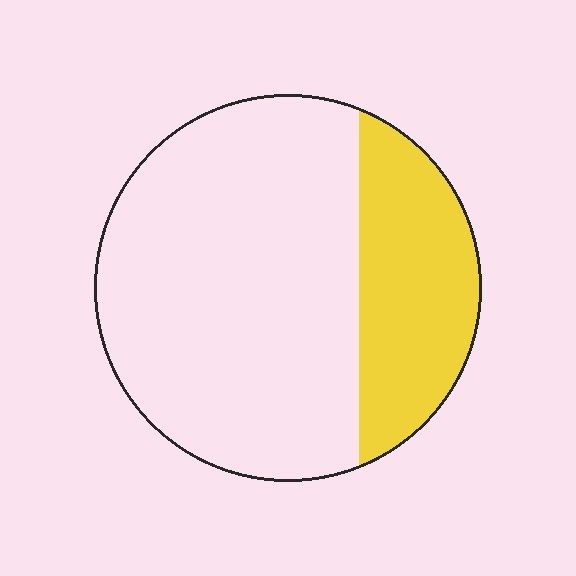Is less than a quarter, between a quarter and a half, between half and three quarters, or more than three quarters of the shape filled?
Between a quarter and a half.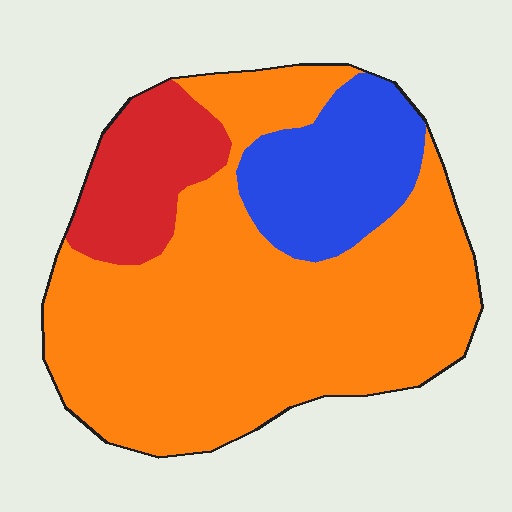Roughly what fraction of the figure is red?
Red takes up less than a quarter of the figure.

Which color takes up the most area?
Orange, at roughly 70%.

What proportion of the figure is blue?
Blue takes up between a sixth and a third of the figure.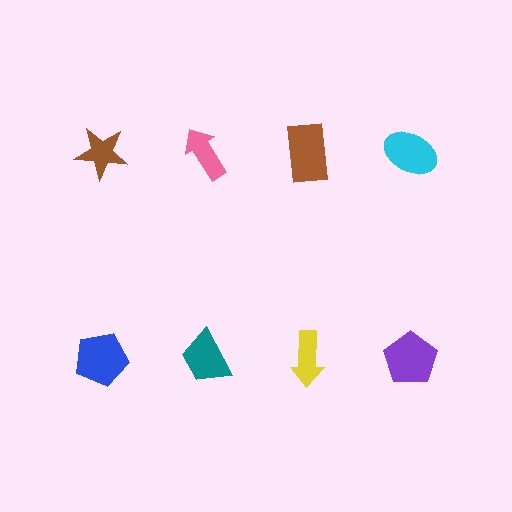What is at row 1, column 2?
A pink arrow.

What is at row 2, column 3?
A yellow arrow.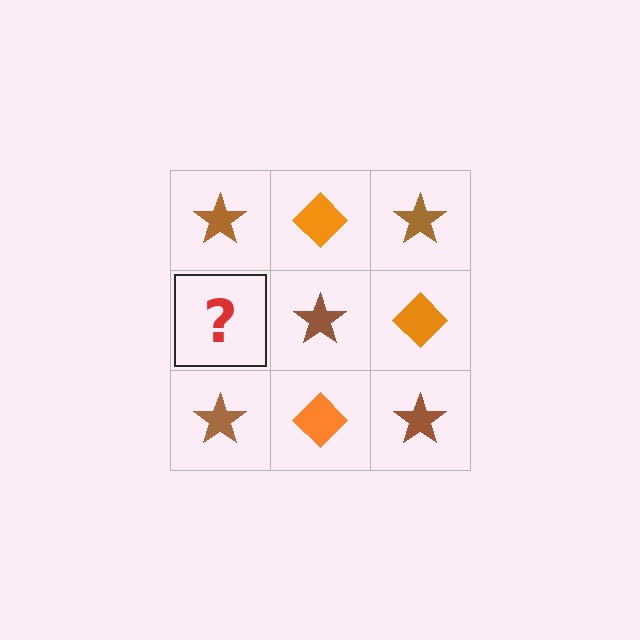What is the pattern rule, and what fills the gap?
The rule is that it alternates brown star and orange diamond in a checkerboard pattern. The gap should be filled with an orange diamond.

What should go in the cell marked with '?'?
The missing cell should contain an orange diamond.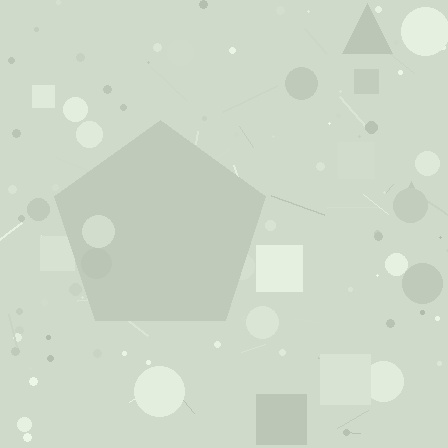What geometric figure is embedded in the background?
A pentagon is embedded in the background.